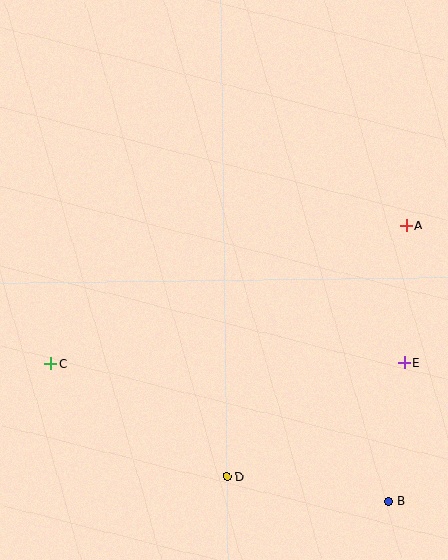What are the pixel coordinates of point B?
Point B is at (389, 501).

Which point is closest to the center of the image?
Point A at (406, 225) is closest to the center.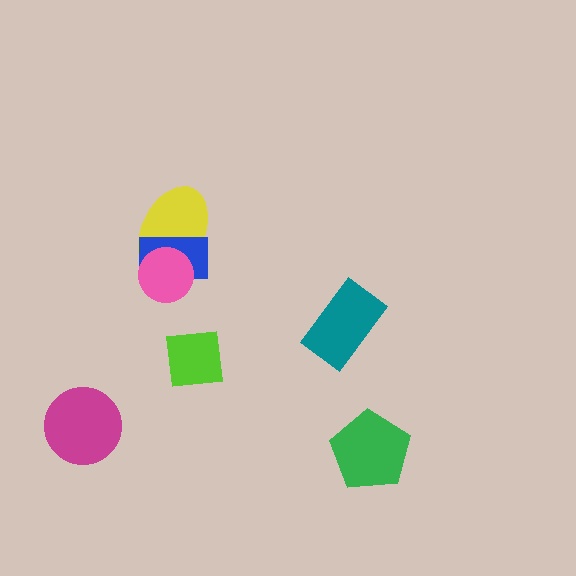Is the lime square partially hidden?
No, no other shape covers it.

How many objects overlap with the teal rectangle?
0 objects overlap with the teal rectangle.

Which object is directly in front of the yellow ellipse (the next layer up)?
The blue rectangle is directly in front of the yellow ellipse.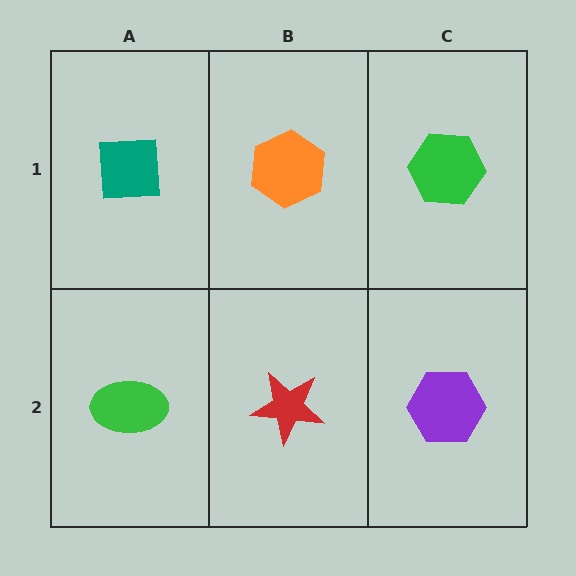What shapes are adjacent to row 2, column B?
An orange hexagon (row 1, column B), a green ellipse (row 2, column A), a purple hexagon (row 2, column C).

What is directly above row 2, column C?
A green hexagon.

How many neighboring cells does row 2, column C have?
2.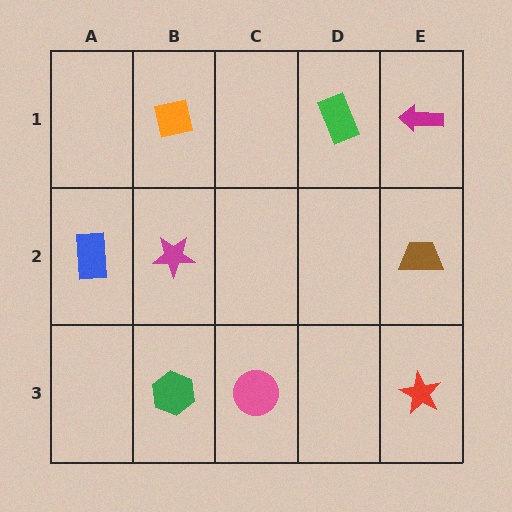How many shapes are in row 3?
3 shapes.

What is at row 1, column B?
An orange square.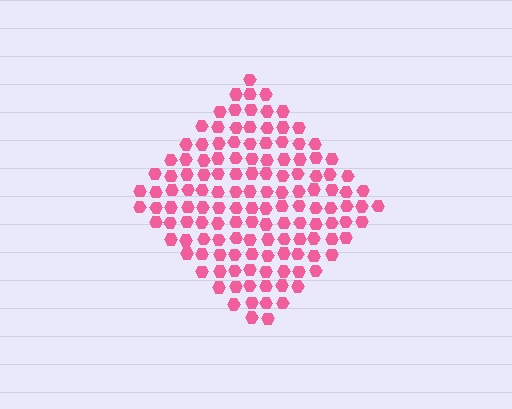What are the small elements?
The small elements are hexagons.